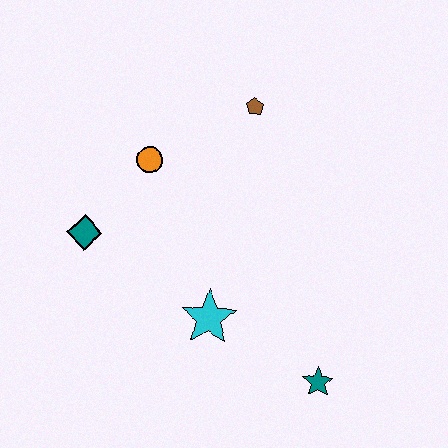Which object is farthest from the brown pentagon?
The teal star is farthest from the brown pentagon.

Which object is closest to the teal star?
The cyan star is closest to the teal star.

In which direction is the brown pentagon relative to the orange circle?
The brown pentagon is to the right of the orange circle.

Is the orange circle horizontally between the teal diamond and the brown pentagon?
Yes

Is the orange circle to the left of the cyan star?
Yes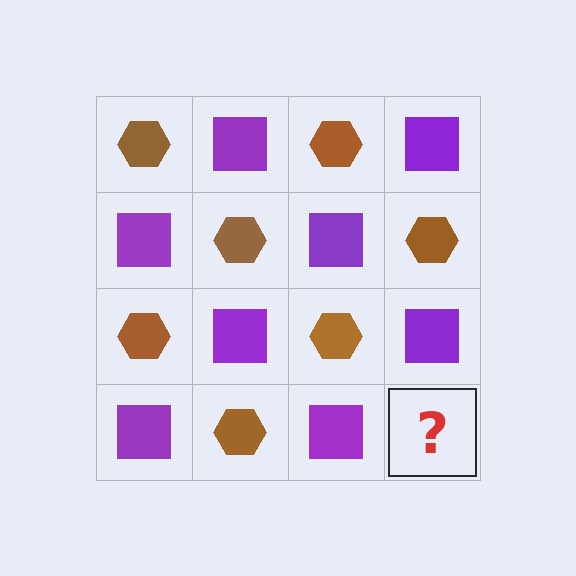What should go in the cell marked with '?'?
The missing cell should contain a brown hexagon.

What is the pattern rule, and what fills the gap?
The rule is that it alternates brown hexagon and purple square in a checkerboard pattern. The gap should be filled with a brown hexagon.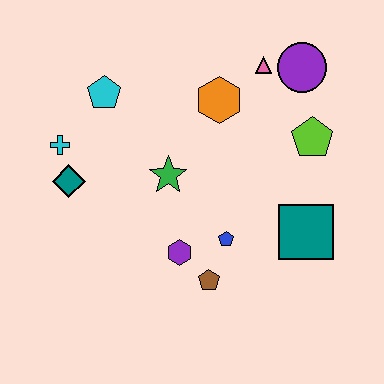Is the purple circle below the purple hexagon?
No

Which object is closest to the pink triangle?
The purple circle is closest to the pink triangle.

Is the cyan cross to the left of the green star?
Yes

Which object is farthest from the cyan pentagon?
The teal square is farthest from the cyan pentagon.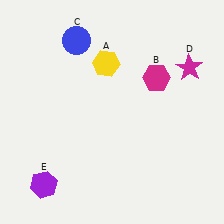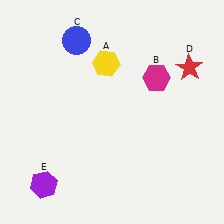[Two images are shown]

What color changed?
The star (D) changed from magenta in Image 1 to red in Image 2.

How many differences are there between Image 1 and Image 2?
There is 1 difference between the two images.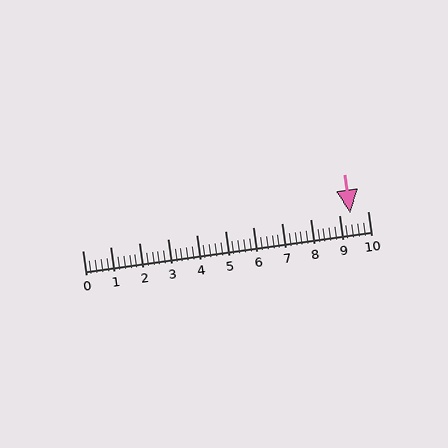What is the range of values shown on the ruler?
The ruler shows values from 0 to 10.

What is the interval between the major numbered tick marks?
The major tick marks are spaced 1 units apart.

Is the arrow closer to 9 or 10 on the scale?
The arrow is closer to 9.